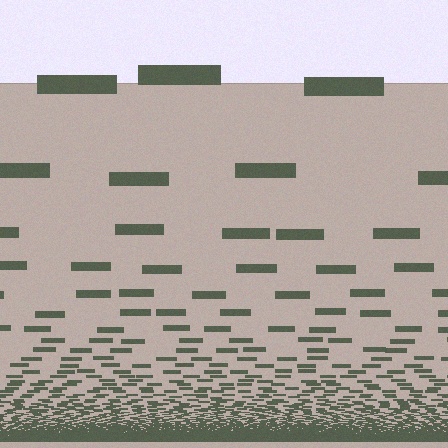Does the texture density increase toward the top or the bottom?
Density increases toward the bottom.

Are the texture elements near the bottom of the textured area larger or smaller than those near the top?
Smaller. The gradient is inverted — elements near the bottom are smaller and denser.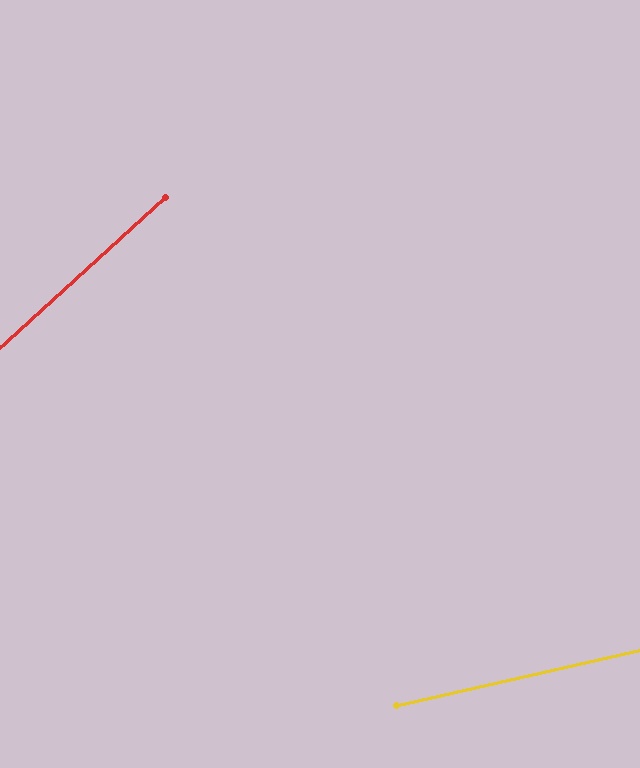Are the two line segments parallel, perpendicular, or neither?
Neither parallel nor perpendicular — they differ by about 30°.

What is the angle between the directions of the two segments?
Approximately 30 degrees.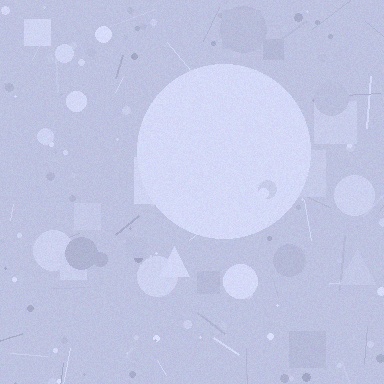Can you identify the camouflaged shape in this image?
The camouflaged shape is a circle.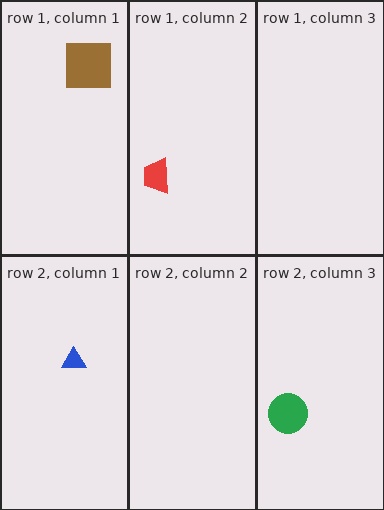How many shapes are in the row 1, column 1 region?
1.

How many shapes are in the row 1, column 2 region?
1.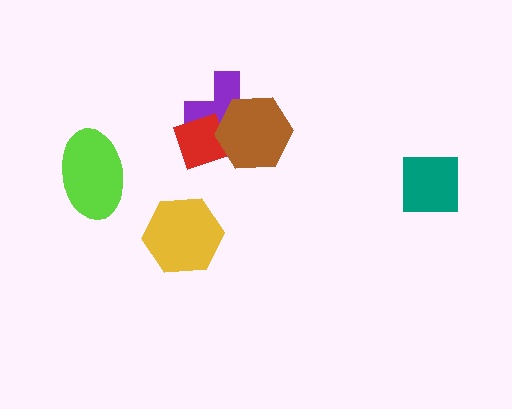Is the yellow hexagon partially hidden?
No, no other shape covers it.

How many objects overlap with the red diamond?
2 objects overlap with the red diamond.